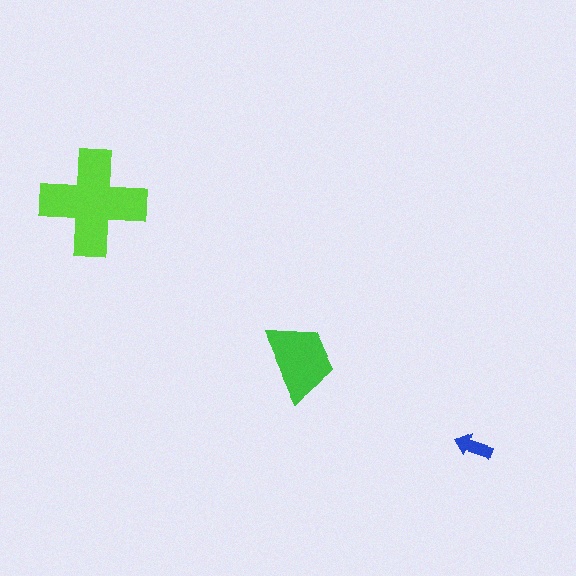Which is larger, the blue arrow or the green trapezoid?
The green trapezoid.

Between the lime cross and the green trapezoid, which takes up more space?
The lime cross.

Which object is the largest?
The lime cross.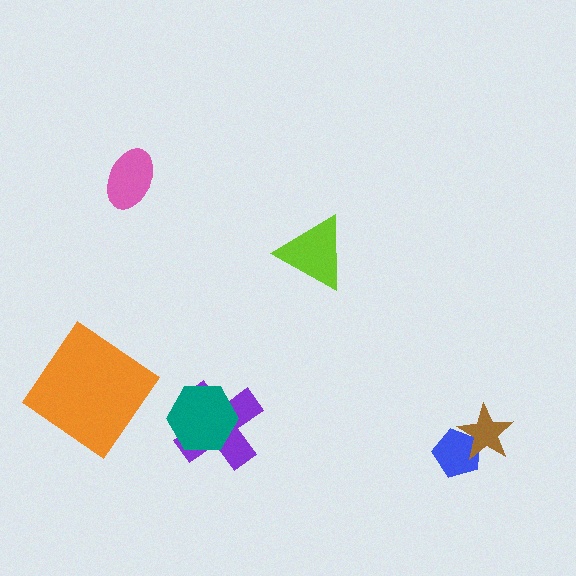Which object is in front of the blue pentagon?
The brown star is in front of the blue pentagon.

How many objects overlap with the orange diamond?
0 objects overlap with the orange diamond.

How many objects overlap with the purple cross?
1 object overlaps with the purple cross.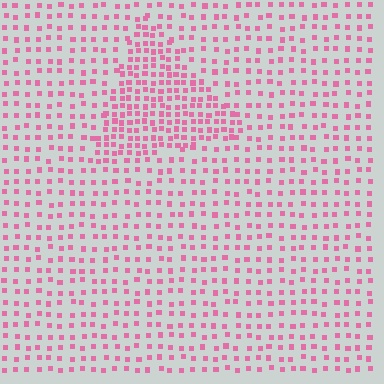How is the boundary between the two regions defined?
The boundary is defined by a change in element density (approximately 2.0x ratio). All elements are the same color, size, and shape.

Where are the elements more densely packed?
The elements are more densely packed inside the triangle boundary.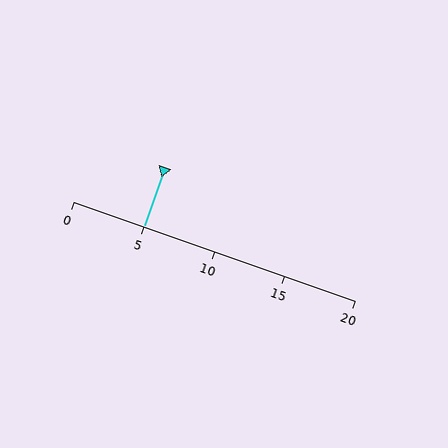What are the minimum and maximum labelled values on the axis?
The axis runs from 0 to 20.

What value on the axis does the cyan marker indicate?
The marker indicates approximately 5.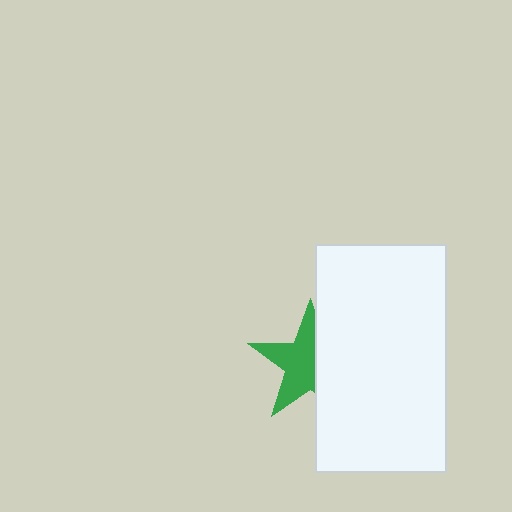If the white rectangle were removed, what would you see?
You would see the complete green star.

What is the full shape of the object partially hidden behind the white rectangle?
The partially hidden object is a green star.